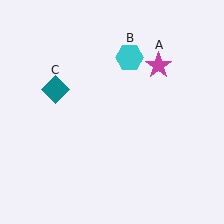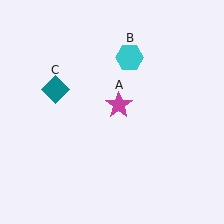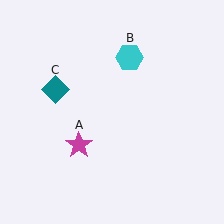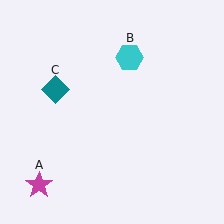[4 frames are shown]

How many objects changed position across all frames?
1 object changed position: magenta star (object A).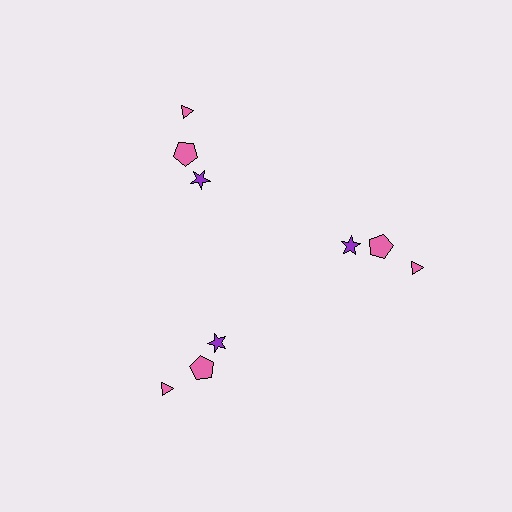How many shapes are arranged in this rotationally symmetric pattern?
There are 9 shapes, arranged in 3 groups of 3.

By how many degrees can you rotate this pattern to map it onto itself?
The pattern maps onto itself every 120 degrees of rotation.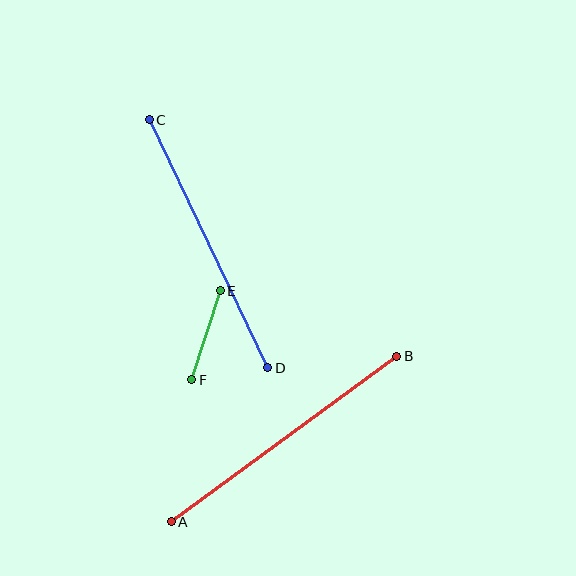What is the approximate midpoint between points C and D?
The midpoint is at approximately (208, 244) pixels.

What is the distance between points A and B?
The distance is approximately 280 pixels.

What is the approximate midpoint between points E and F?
The midpoint is at approximately (206, 335) pixels.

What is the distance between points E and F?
The distance is approximately 93 pixels.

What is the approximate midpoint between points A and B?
The midpoint is at approximately (284, 439) pixels.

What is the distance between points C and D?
The distance is approximately 275 pixels.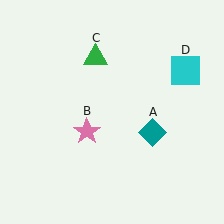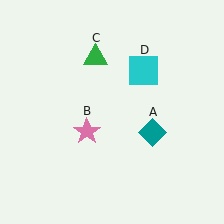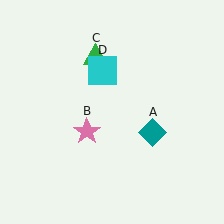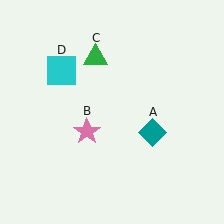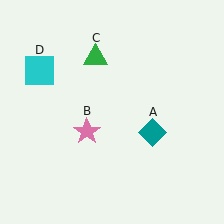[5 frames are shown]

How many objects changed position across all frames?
1 object changed position: cyan square (object D).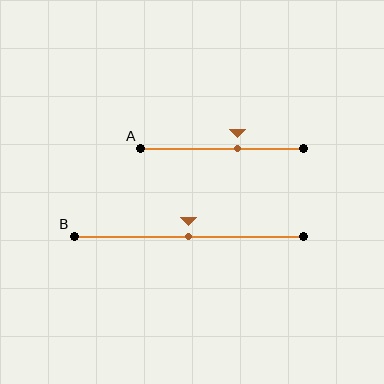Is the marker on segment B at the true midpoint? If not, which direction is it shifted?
Yes, the marker on segment B is at the true midpoint.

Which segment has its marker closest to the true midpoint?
Segment B has its marker closest to the true midpoint.